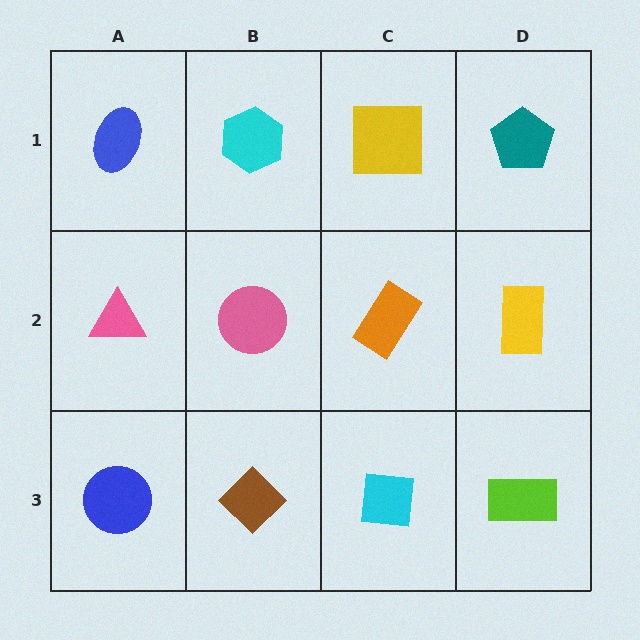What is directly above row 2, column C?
A yellow square.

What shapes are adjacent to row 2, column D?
A teal pentagon (row 1, column D), a lime rectangle (row 3, column D), an orange rectangle (row 2, column C).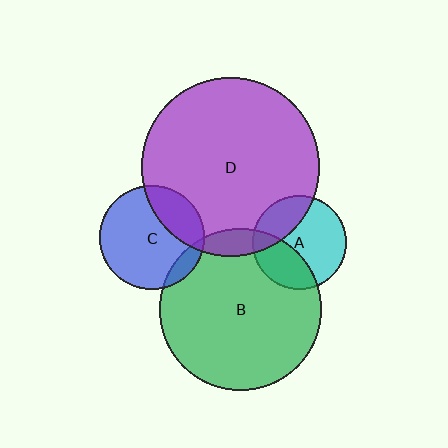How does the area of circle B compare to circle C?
Approximately 2.4 times.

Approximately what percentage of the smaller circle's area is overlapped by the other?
Approximately 30%.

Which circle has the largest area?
Circle D (purple).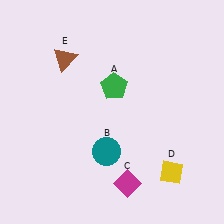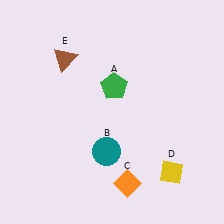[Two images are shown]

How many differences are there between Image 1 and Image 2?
There is 1 difference between the two images.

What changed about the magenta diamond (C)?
In Image 1, C is magenta. In Image 2, it changed to orange.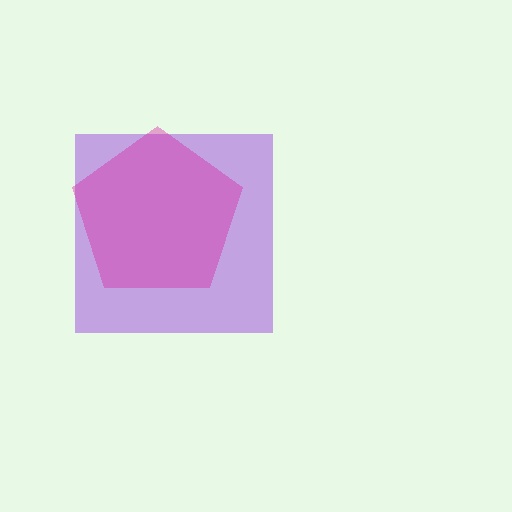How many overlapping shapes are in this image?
There are 2 overlapping shapes in the image.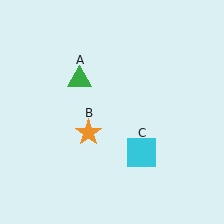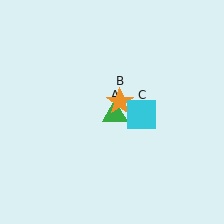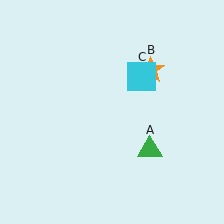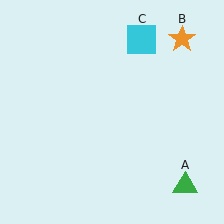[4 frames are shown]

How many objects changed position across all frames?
3 objects changed position: green triangle (object A), orange star (object B), cyan square (object C).